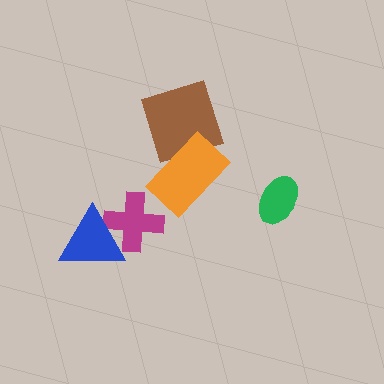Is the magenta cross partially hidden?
Yes, it is partially covered by another shape.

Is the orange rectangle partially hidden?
No, no other shape covers it.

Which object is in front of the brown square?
The orange rectangle is in front of the brown square.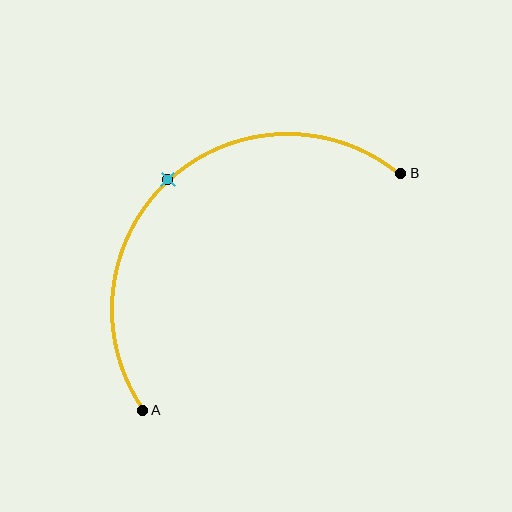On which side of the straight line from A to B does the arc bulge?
The arc bulges above and to the left of the straight line connecting A and B.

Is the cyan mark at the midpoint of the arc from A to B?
Yes. The cyan mark lies on the arc at equal arc-length from both A and B — it is the arc midpoint.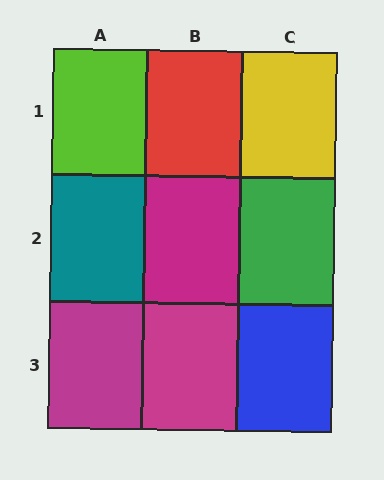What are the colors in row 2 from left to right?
Teal, magenta, green.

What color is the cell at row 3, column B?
Magenta.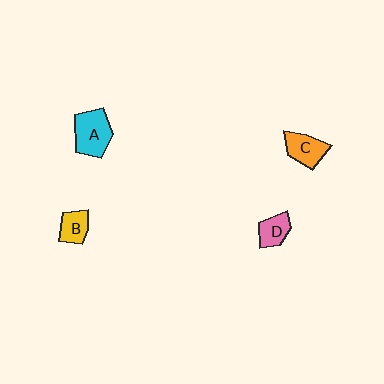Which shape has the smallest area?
Shape B (yellow).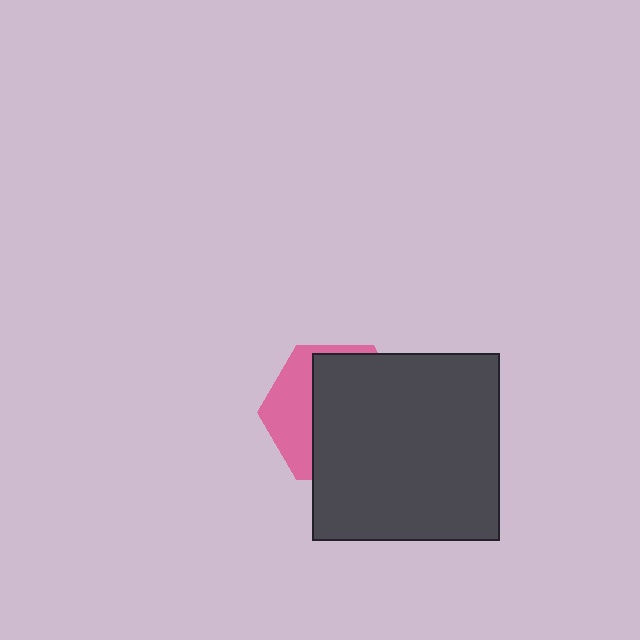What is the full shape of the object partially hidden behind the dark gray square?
The partially hidden object is a pink hexagon.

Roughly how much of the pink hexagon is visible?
A small part of it is visible (roughly 33%).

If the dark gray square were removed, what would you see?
You would see the complete pink hexagon.